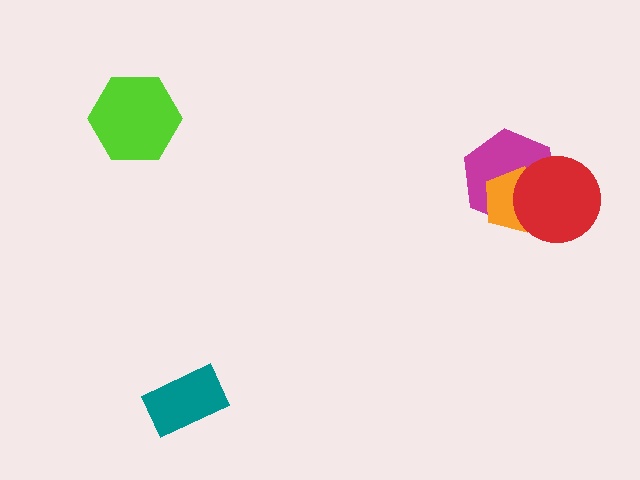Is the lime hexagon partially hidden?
No, no other shape covers it.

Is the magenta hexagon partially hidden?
Yes, it is partially covered by another shape.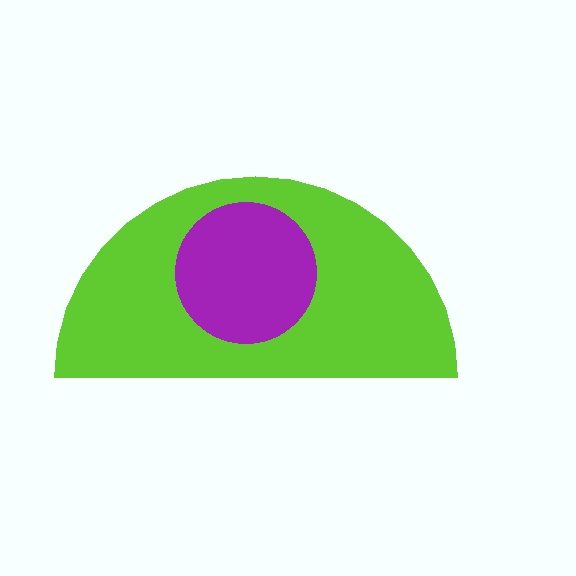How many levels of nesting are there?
2.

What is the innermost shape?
The purple circle.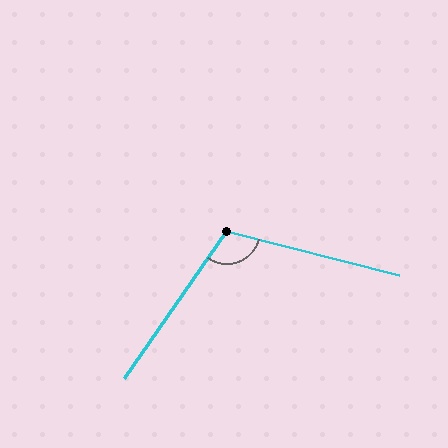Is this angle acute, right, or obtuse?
It is obtuse.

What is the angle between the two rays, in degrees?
Approximately 110 degrees.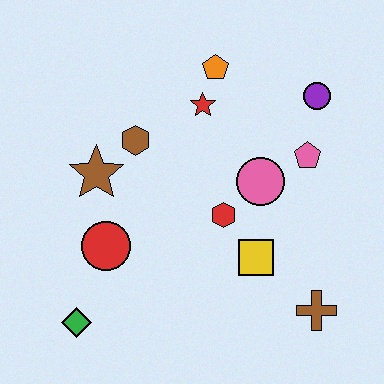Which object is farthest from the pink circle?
The green diamond is farthest from the pink circle.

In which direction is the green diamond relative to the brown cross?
The green diamond is to the left of the brown cross.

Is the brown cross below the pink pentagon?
Yes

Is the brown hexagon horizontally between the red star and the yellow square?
No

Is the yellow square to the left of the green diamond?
No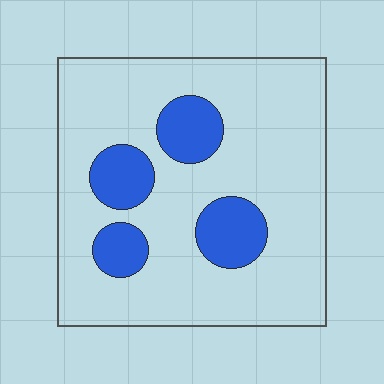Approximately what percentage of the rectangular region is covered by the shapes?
Approximately 20%.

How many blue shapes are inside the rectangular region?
4.